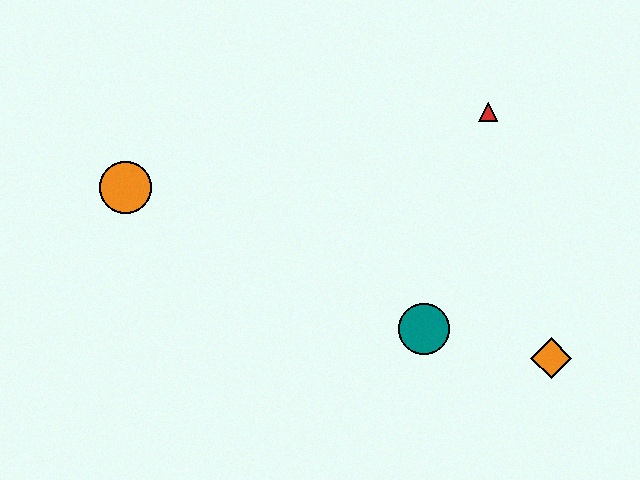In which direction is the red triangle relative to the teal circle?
The red triangle is above the teal circle.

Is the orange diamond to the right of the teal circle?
Yes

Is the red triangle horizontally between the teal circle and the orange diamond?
Yes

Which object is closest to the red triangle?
The teal circle is closest to the red triangle.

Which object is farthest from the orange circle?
The orange diamond is farthest from the orange circle.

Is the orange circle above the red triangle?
No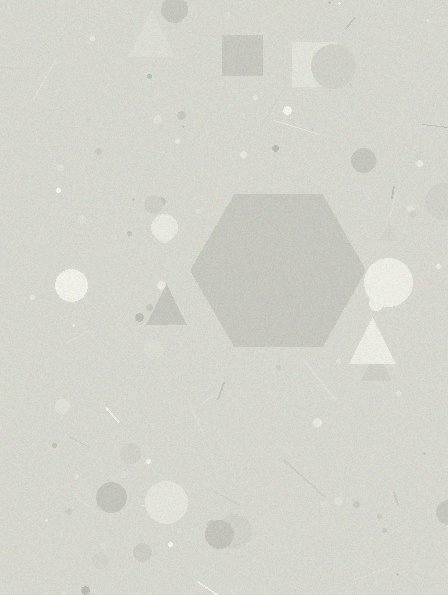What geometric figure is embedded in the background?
A hexagon is embedded in the background.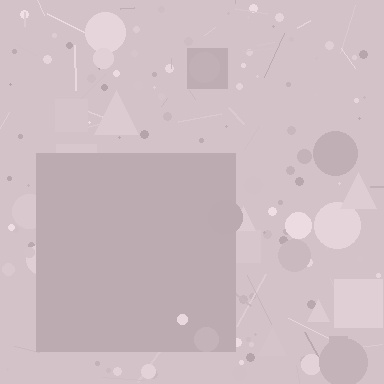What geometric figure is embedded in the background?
A square is embedded in the background.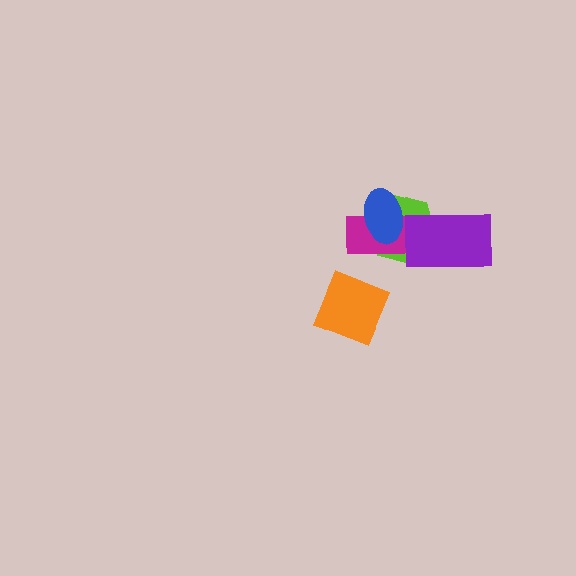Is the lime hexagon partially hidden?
Yes, it is partially covered by another shape.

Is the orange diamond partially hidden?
No, no other shape covers it.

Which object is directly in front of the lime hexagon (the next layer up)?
The magenta rectangle is directly in front of the lime hexagon.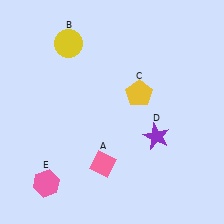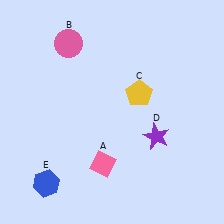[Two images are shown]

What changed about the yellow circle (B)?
In Image 1, B is yellow. In Image 2, it changed to pink.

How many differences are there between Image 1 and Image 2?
There are 2 differences between the two images.